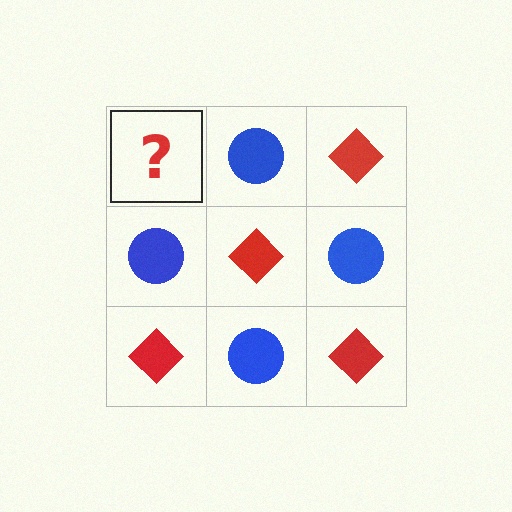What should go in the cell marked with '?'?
The missing cell should contain a red diamond.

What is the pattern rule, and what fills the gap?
The rule is that it alternates red diamond and blue circle in a checkerboard pattern. The gap should be filled with a red diamond.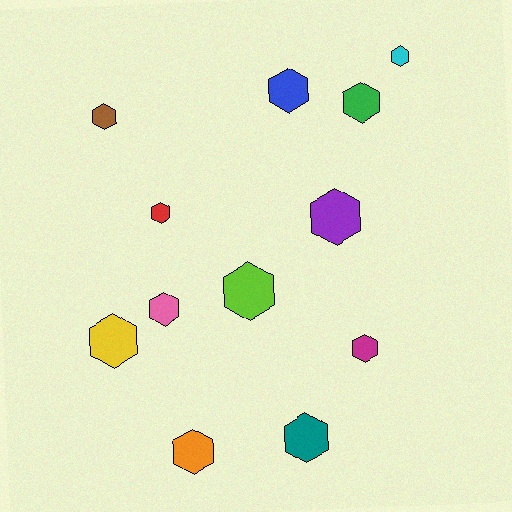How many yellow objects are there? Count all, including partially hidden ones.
There is 1 yellow object.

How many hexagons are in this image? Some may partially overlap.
There are 12 hexagons.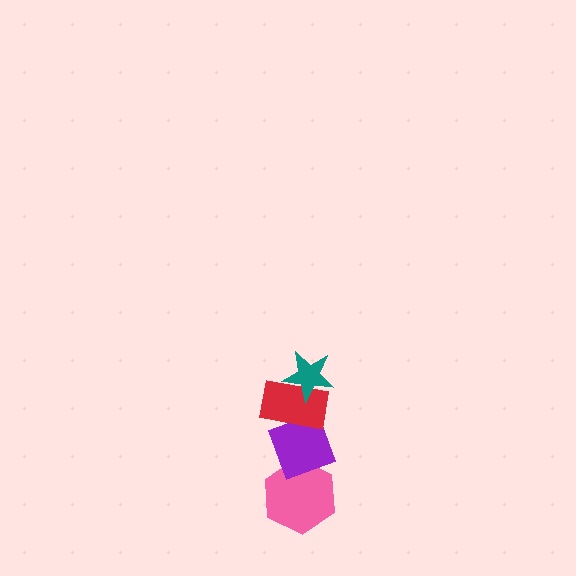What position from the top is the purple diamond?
The purple diamond is 3rd from the top.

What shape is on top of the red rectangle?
The teal star is on top of the red rectangle.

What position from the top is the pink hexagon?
The pink hexagon is 4th from the top.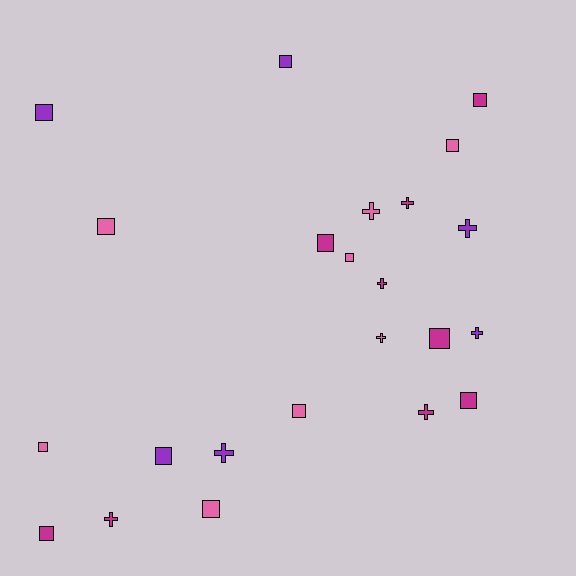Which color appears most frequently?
Magenta, with 9 objects.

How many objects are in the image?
There are 23 objects.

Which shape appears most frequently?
Square, with 14 objects.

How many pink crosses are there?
There are 2 pink crosses.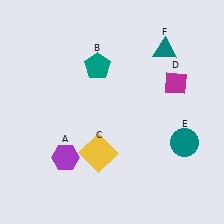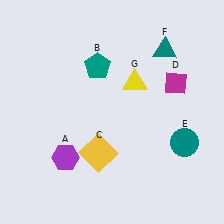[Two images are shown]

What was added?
A yellow triangle (G) was added in Image 2.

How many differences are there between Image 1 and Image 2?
There is 1 difference between the two images.